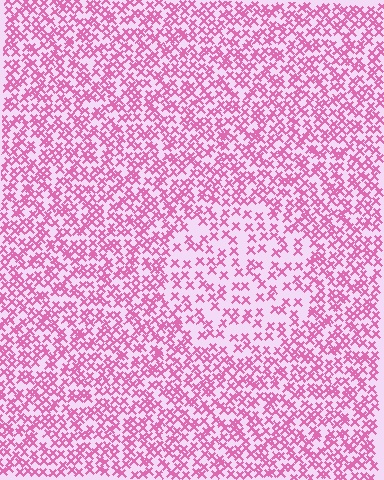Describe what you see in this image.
The image contains small pink elements arranged at two different densities. A circle-shaped region is visible where the elements are less densely packed than the surrounding area.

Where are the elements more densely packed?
The elements are more densely packed outside the circle boundary.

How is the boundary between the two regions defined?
The boundary is defined by a change in element density (approximately 1.9x ratio). All elements are the same color, size, and shape.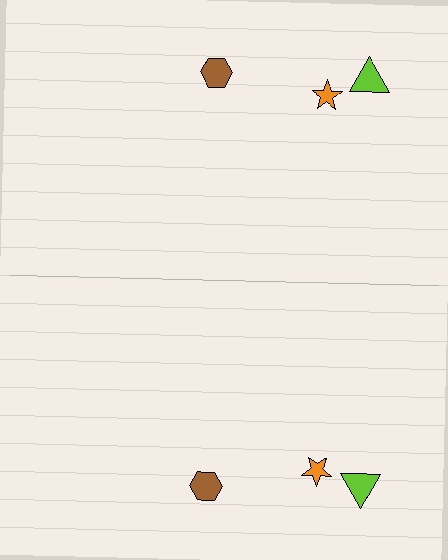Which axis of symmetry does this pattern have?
The pattern has a horizontal axis of symmetry running through the center of the image.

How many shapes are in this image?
There are 6 shapes in this image.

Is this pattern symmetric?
Yes, this pattern has bilateral (reflection) symmetry.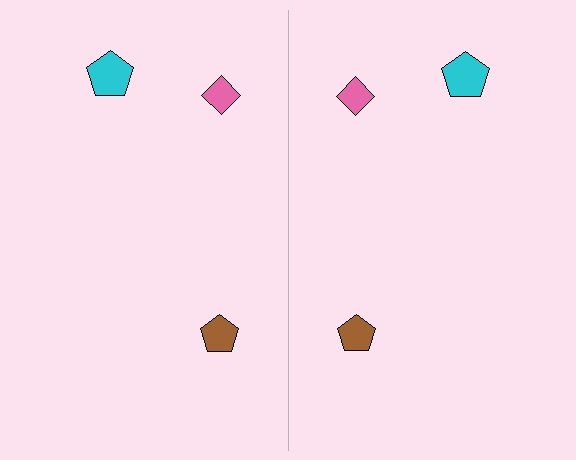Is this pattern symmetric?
Yes, this pattern has bilateral (reflection) symmetry.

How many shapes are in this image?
There are 6 shapes in this image.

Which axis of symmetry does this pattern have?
The pattern has a vertical axis of symmetry running through the center of the image.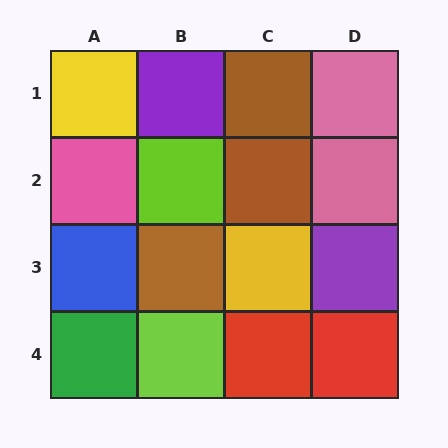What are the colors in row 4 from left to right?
Green, lime, red, red.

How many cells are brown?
3 cells are brown.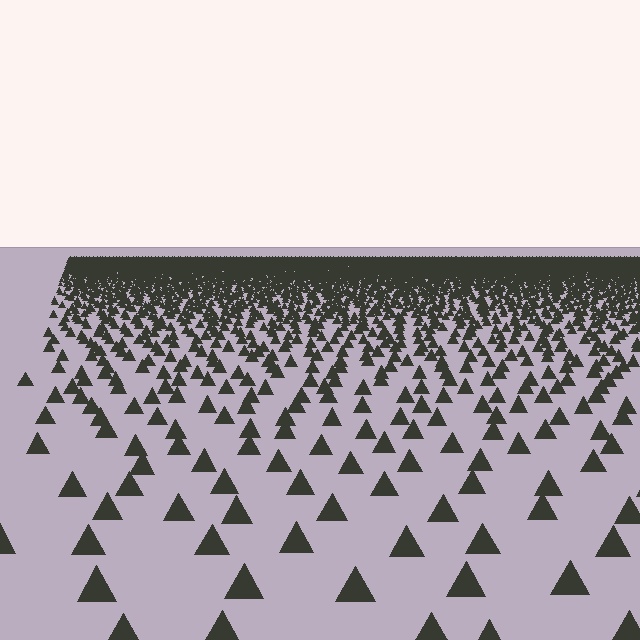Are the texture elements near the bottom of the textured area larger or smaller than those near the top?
Larger. Near the bottom, elements are closer to the viewer and appear at a bigger on-screen size.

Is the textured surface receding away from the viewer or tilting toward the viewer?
The surface is receding away from the viewer. Texture elements get smaller and denser toward the top.